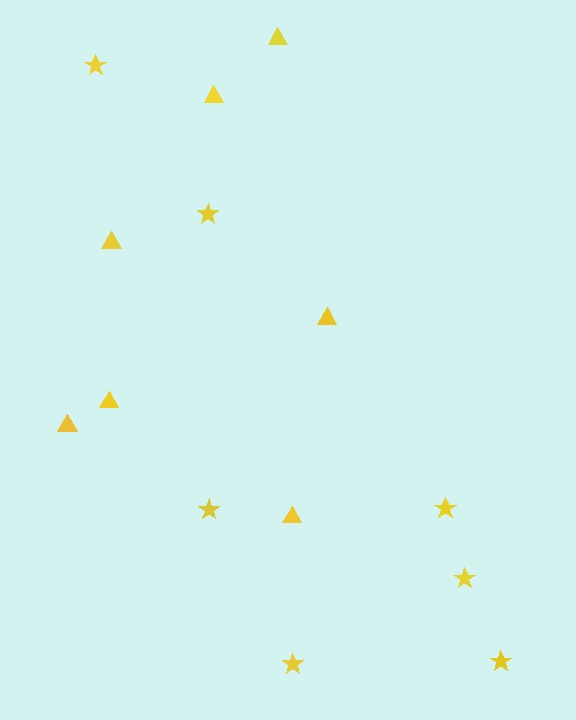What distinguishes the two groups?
There are 2 groups: one group of stars (7) and one group of triangles (7).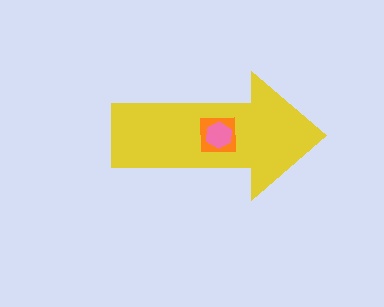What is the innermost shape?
The pink hexagon.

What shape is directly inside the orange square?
The pink hexagon.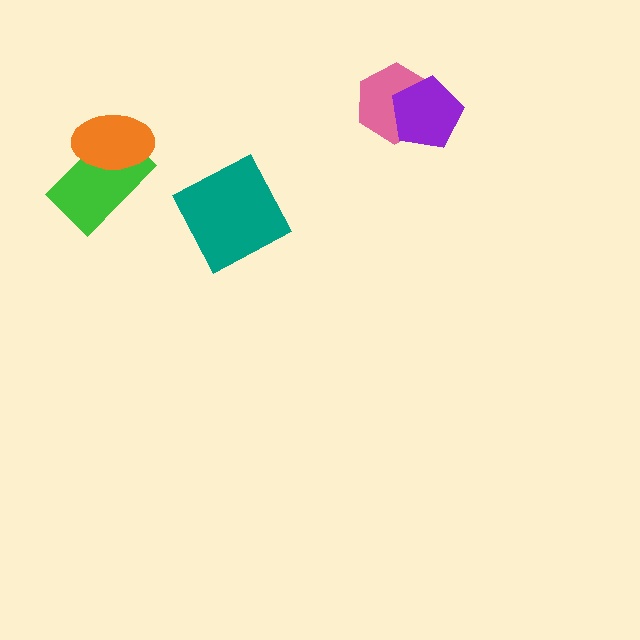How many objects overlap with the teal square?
0 objects overlap with the teal square.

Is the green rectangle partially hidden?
Yes, it is partially covered by another shape.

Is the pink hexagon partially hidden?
Yes, it is partially covered by another shape.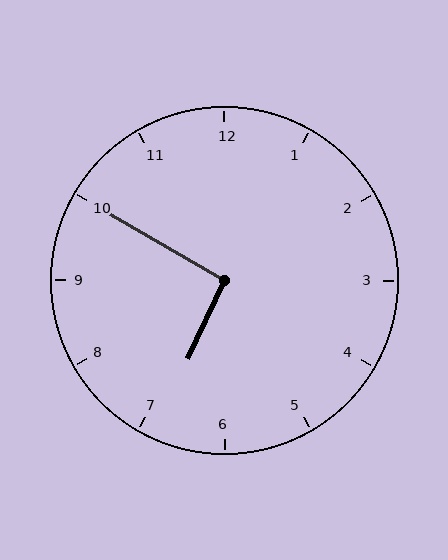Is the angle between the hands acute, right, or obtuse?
It is right.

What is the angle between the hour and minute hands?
Approximately 95 degrees.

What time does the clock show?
6:50.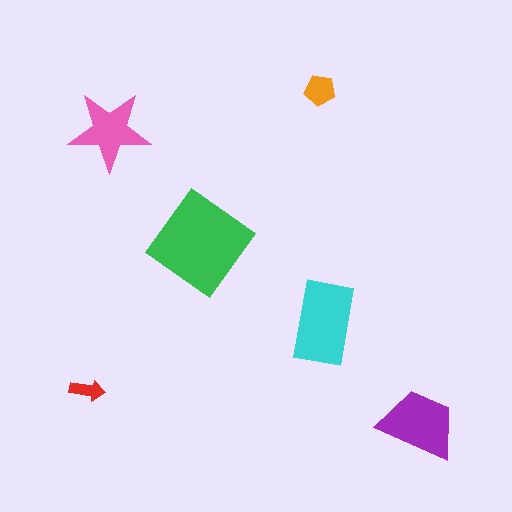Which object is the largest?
The green diamond.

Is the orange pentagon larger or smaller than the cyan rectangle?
Smaller.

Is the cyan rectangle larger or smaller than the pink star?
Larger.